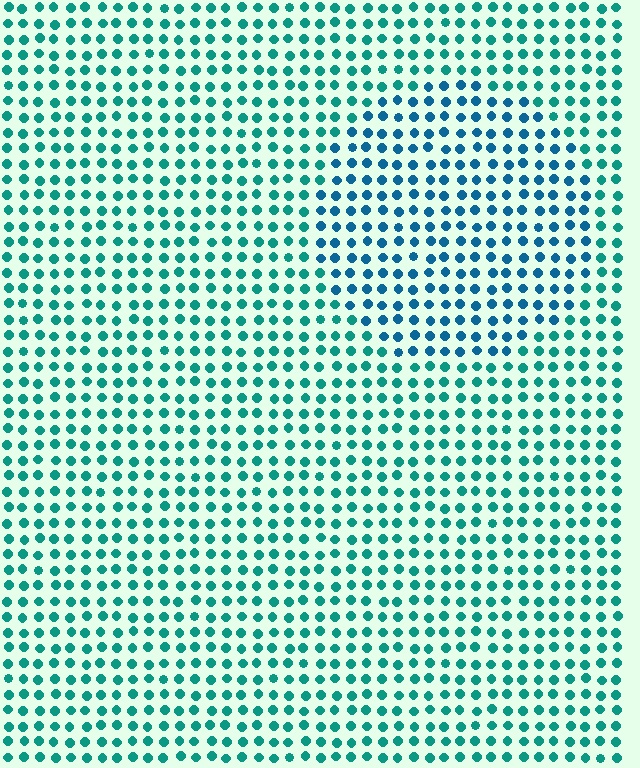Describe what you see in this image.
The image is filled with small teal elements in a uniform arrangement. A circle-shaped region is visible where the elements are tinted to a slightly different hue, forming a subtle color boundary.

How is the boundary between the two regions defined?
The boundary is defined purely by a slight shift in hue (about 30 degrees). Spacing, size, and orientation are identical on both sides.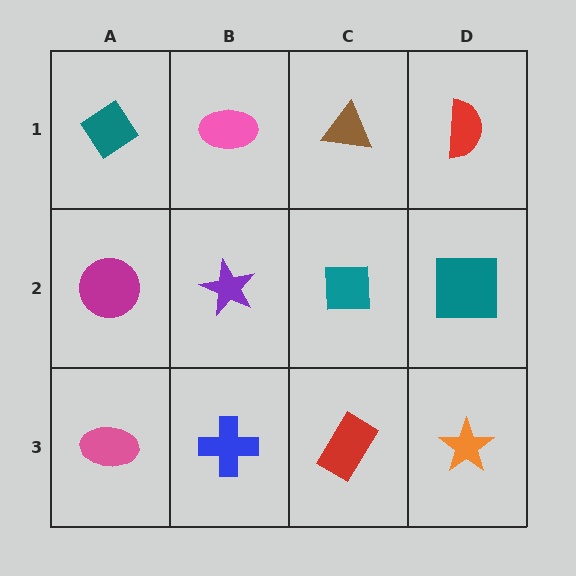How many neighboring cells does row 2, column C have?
4.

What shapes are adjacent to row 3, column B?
A purple star (row 2, column B), a pink ellipse (row 3, column A), a red rectangle (row 3, column C).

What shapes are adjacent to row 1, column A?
A magenta circle (row 2, column A), a pink ellipse (row 1, column B).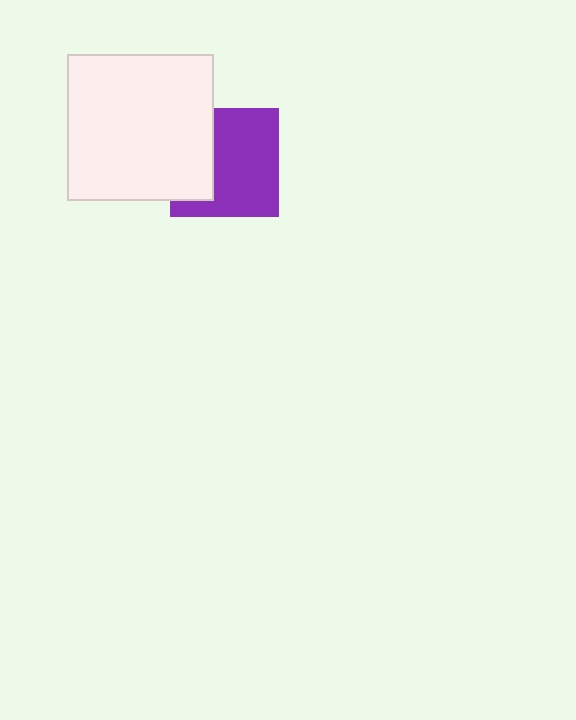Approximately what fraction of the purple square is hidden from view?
Roughly 34% of the purple square is hidden behind the white square.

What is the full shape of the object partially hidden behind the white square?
The partially hidden object is a purple square.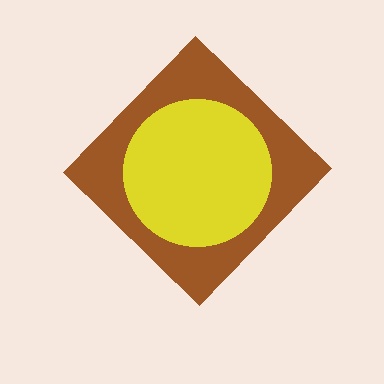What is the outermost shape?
The brown diamond.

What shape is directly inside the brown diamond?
The yellow circle.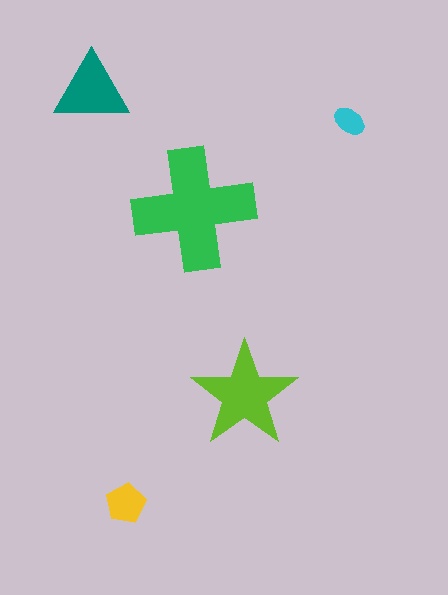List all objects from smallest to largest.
The cyan ellipse, the yellow pentagon, the teal triangle, the lime star, the green cross.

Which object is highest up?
The teal triangle is topmost.